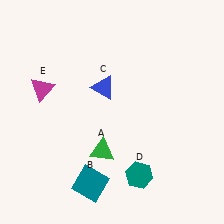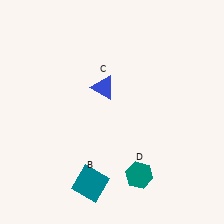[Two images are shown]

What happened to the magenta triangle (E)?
The magenta triangle (E) was removed in Image 2. It was in the top-left area of Image 1.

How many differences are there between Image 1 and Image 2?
There are 2 differences between the two images.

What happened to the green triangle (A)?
The green triangle (A) was removed in Image 2. It was in the bottom-left area of Image 1.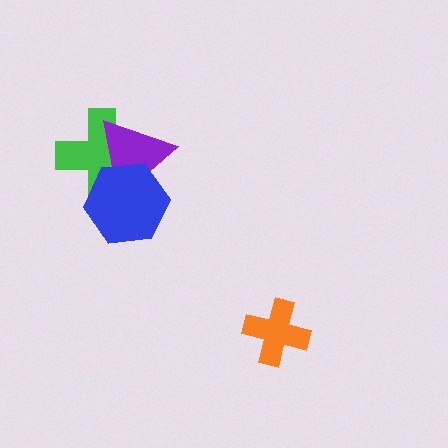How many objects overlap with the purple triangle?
2 objects overlap with the purple triangle.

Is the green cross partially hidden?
Yes, it is partially covered by another shape.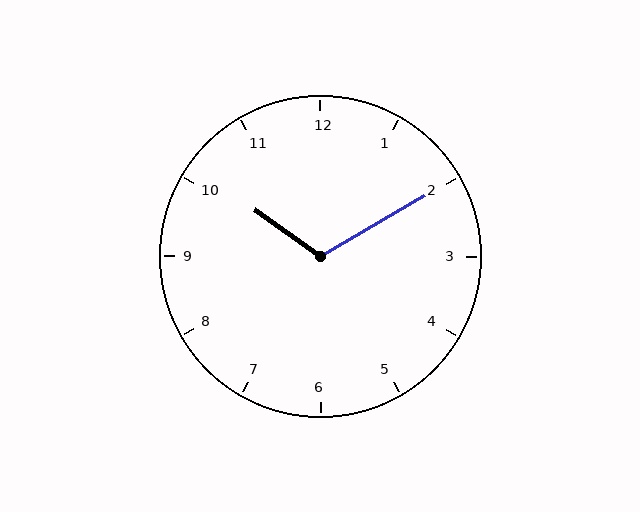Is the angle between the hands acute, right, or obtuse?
It is obtuse.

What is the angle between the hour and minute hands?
Approximately 115 degrees.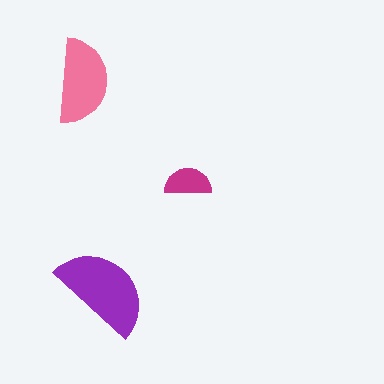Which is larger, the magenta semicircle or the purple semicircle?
The purple one.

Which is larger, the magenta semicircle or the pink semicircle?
The pink one.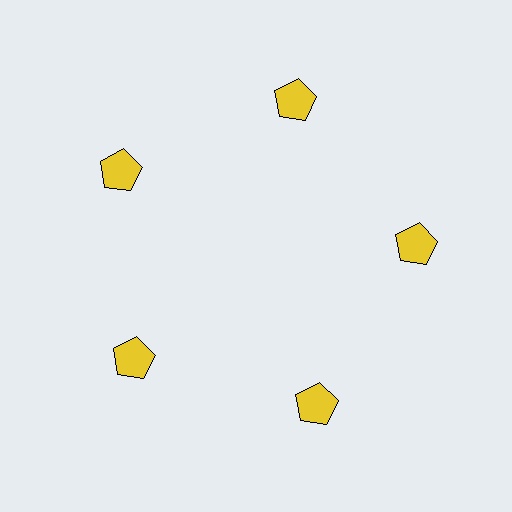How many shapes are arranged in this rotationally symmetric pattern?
There are 5 shapes, arranged in 5 groups of 1.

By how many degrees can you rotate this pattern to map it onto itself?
The pattern maps onto itself every 72 degrees of rotation.